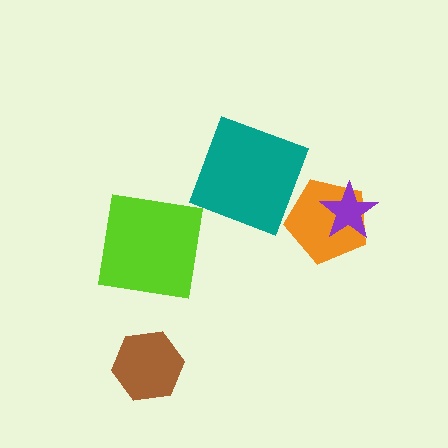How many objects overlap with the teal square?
0 objects overlap with the teal square.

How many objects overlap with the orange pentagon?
1 object overlaps with the orange pentagon.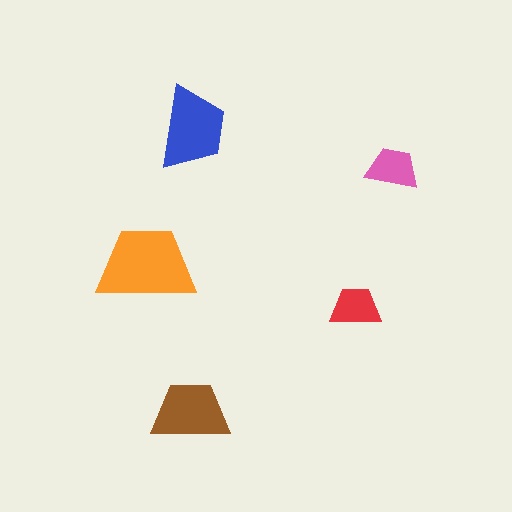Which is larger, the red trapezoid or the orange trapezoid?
The orange one.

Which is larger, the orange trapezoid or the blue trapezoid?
The orange one.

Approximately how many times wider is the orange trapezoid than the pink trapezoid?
About 2 times wider.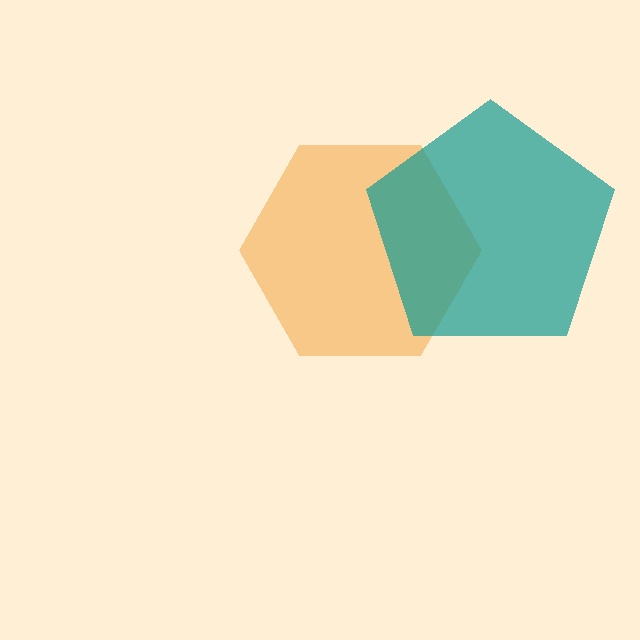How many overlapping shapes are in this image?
There are 2 overlapping shapes in the image.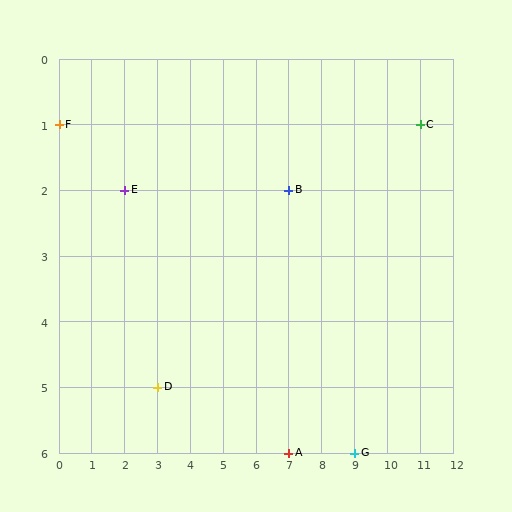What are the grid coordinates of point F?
Point F is at grid coordinates (0, 1).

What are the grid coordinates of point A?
Point A is at grid coordinates (7, 6).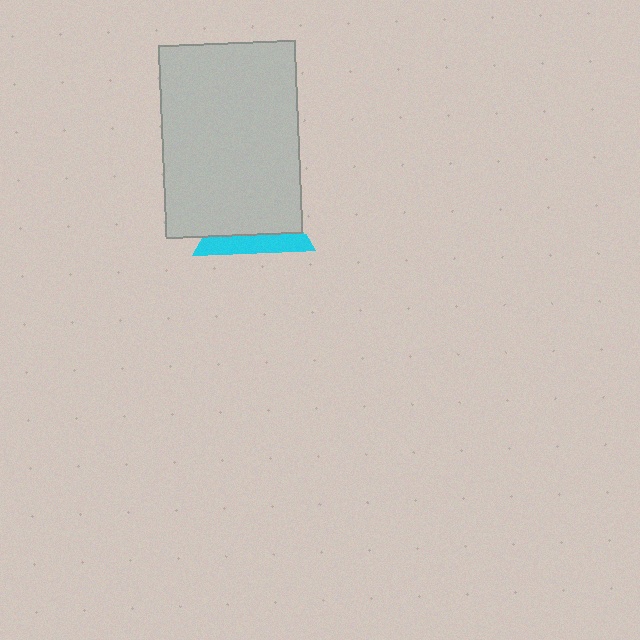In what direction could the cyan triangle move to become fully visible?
The cyan triangle could move down. That would shift it out from behind the light gray rectangle entirely.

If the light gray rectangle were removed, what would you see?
You would see the complete cyan triangle.